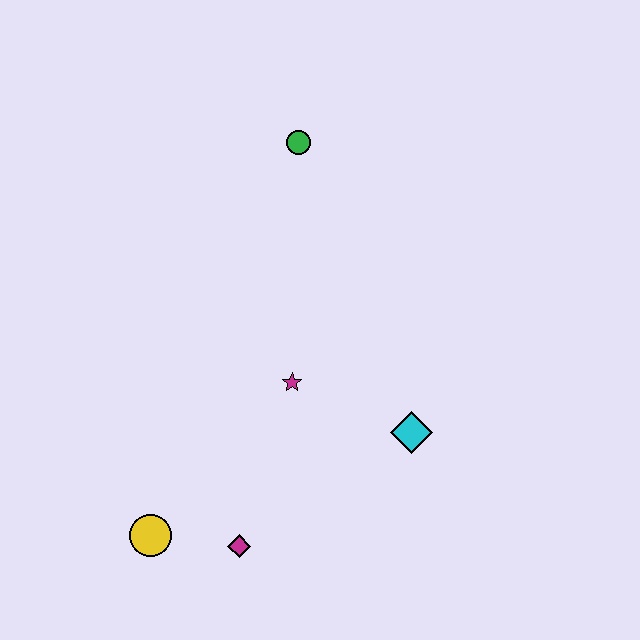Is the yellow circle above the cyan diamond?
No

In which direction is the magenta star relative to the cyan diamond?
The magenta star is to the left of the cyan diamond.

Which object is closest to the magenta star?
The cyan diamond is closest to the magenta star.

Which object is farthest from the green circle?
The yellow circle is farthest from the green circle.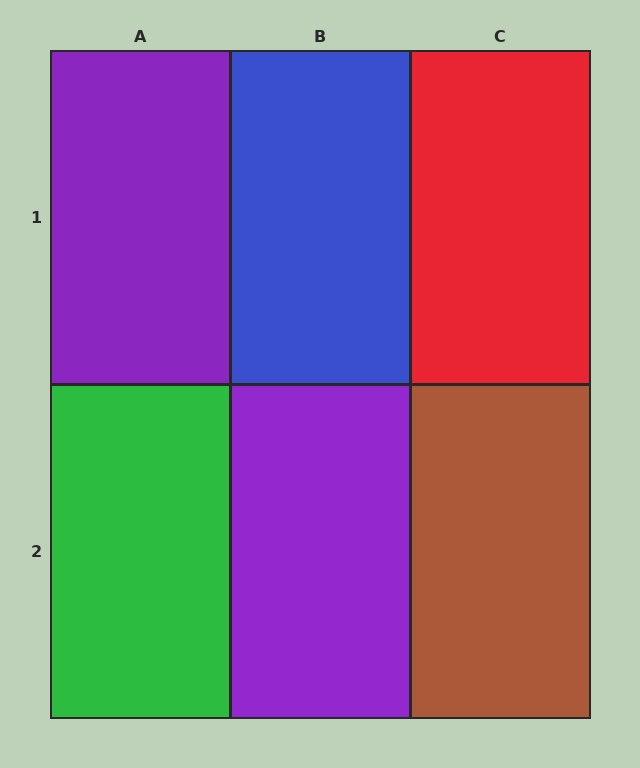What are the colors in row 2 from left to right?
Green, purple, brown.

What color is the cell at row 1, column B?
Blue.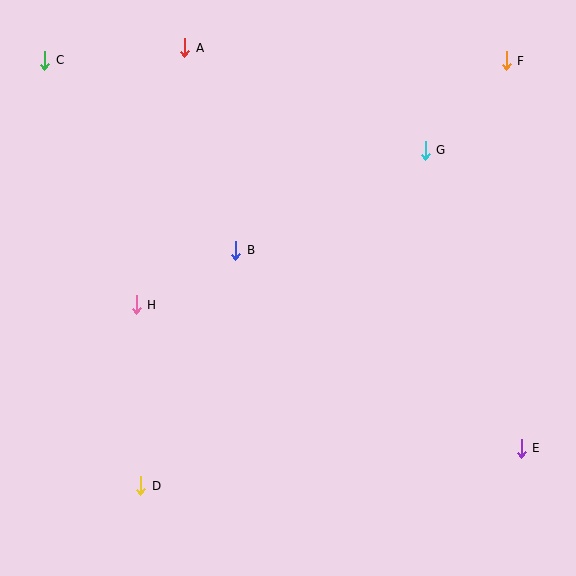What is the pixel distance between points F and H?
The distance between F and H is 443 pixels.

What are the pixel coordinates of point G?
Point G is at (425, 150).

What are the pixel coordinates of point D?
Point D is at (141, 486).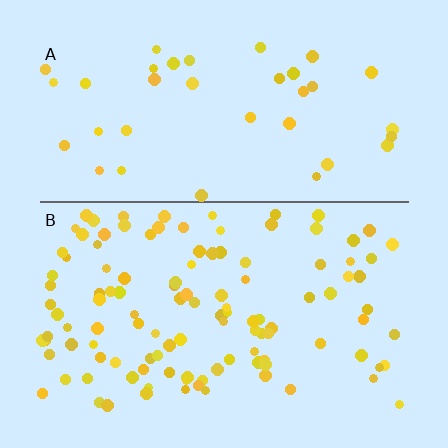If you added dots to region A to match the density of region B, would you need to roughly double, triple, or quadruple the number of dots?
Approximately triple.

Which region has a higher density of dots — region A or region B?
B (the bottom).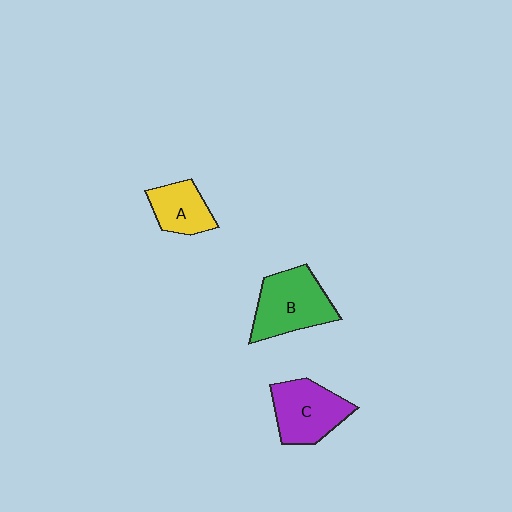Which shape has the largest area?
Shape B (green).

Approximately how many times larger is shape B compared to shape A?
Approximately 1.6 times.